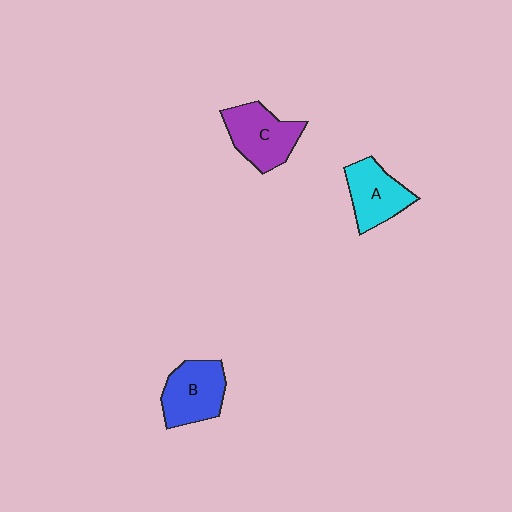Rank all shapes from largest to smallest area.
From largest to smallest: C (purple), B (blue), A (cyan).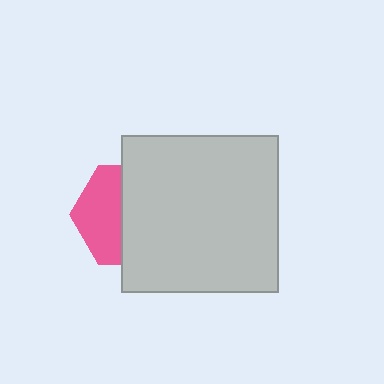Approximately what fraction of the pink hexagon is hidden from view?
Roughly 56% of the pink hexagon is hidden behind the light gray square.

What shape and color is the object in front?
The object in front is a light gray square.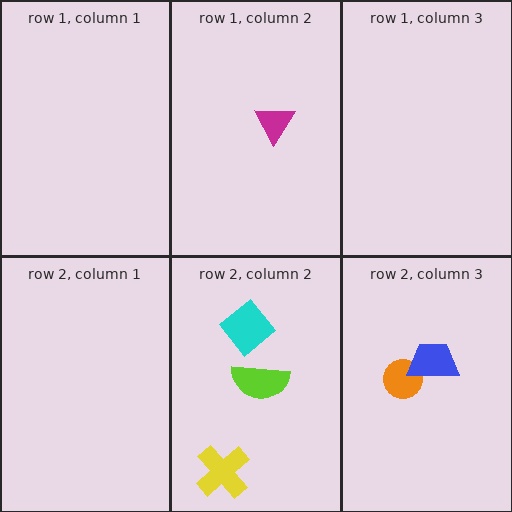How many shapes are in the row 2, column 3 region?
2.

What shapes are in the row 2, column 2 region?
The yellow cross, the cyan diamond, the lime semicircle.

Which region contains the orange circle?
The row 2, column 3 region.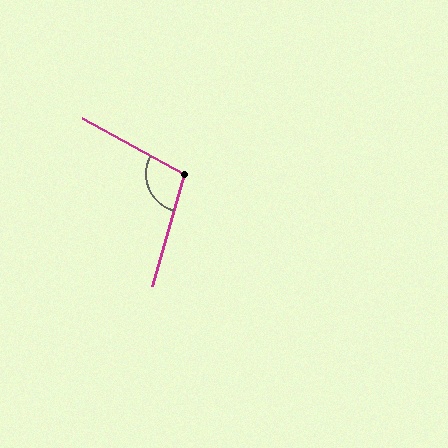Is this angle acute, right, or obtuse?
It is obtuse.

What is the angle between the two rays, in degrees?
Approximately 103 degrees.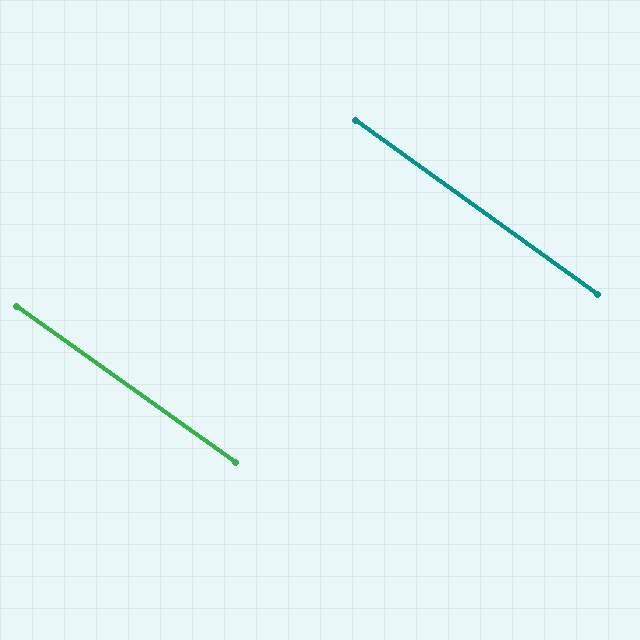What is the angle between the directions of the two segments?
Approximately 0 degrees.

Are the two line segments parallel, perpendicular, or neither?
Parallel — their directions differ by only 0.2°.